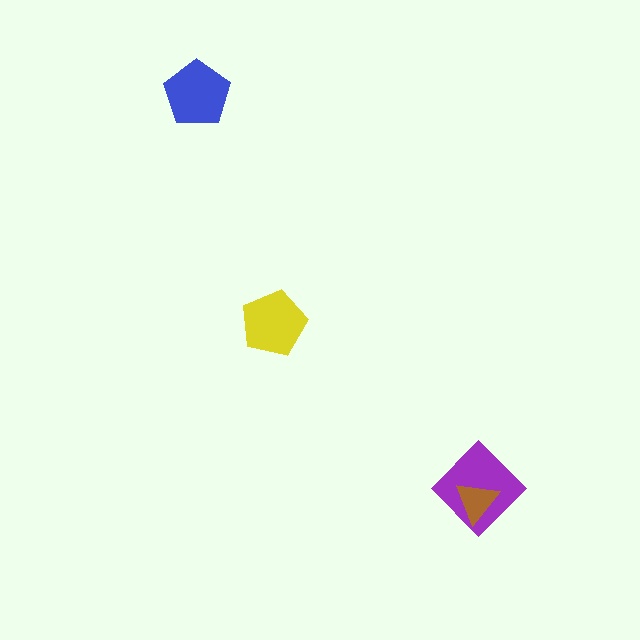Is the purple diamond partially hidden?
Yes, it is partially covered by another shape.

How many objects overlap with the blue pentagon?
0 objects overlap with the blue pentagon.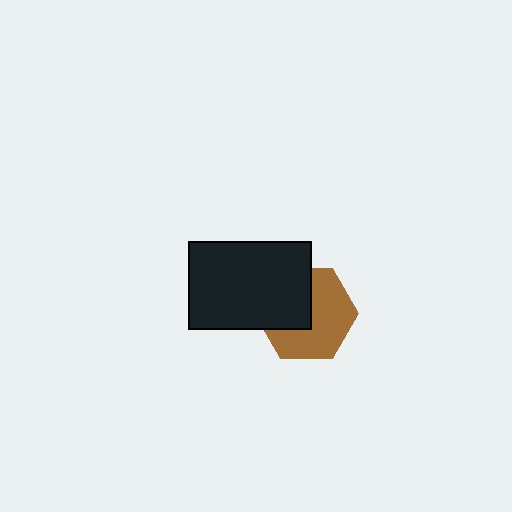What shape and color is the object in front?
The object in front is a black rectangle.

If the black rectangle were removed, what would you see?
You would see the complete brown hexagon.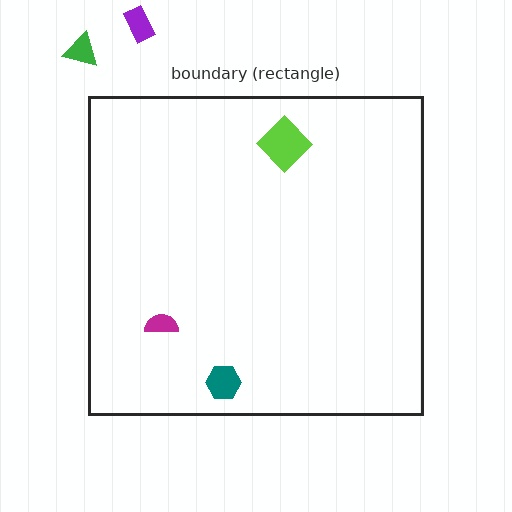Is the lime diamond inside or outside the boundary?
Inside.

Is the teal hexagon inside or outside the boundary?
Inside.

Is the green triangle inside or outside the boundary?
Outside.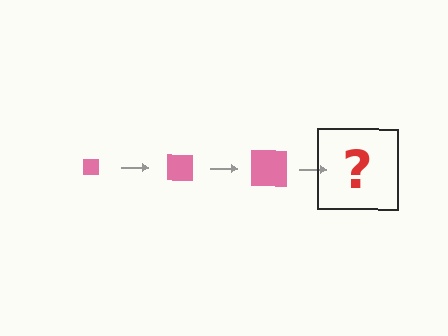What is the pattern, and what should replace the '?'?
The pattern is that the square gets progressively larger each step. The '?' should be a pink square, larger than the previous one.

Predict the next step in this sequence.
The next step is a pink square, larger than the previous one.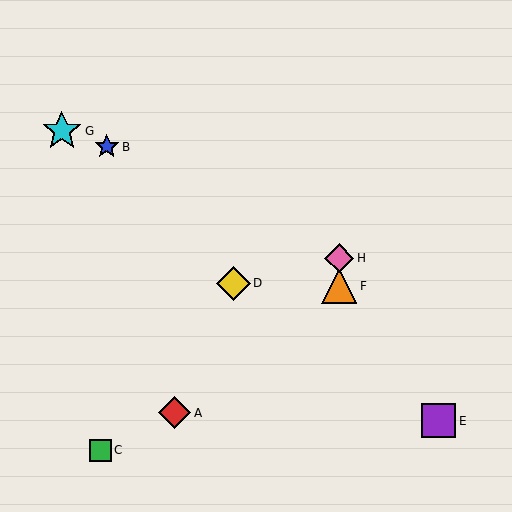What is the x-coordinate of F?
Object F is at x≈339.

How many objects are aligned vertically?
2 objects (F, H) are aligned vertically.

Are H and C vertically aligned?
No, H is at x≈339 and C is at x≈101.